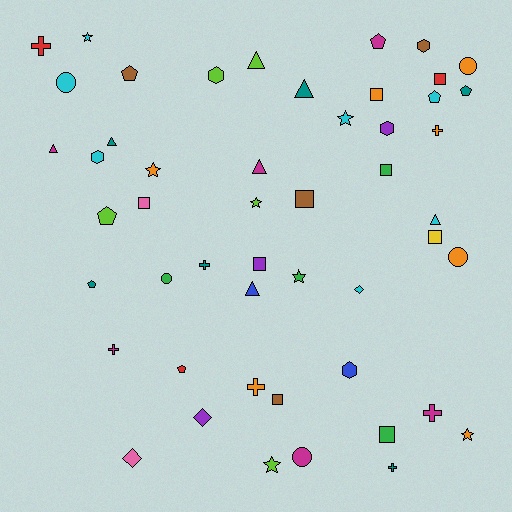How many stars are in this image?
There are 7 stars.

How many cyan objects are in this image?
There are 7 cyan objects.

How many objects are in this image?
There are 50 objects.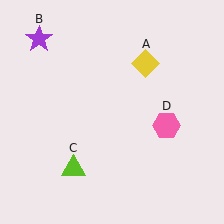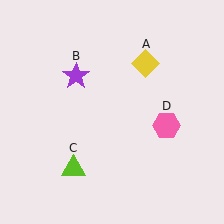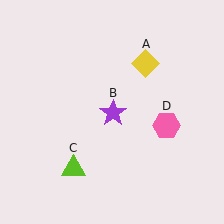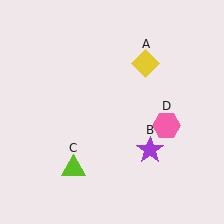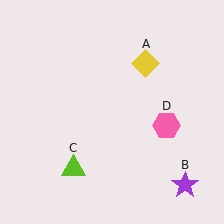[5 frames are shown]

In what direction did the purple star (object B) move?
The purple star (object B) moved down and to the right.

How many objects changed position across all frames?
1 object changed position: purple star (object B).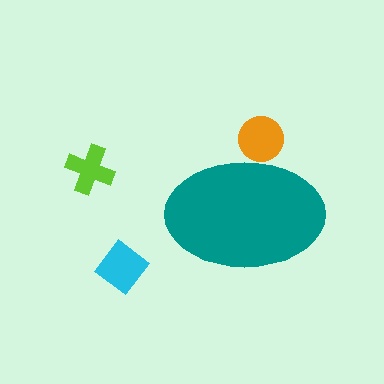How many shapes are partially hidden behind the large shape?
1 shape is partially hidden.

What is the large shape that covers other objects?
A teal ellipse.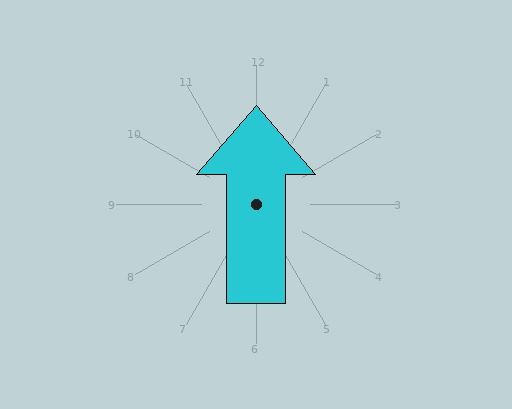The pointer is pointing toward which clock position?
Roughly 12 o'clock.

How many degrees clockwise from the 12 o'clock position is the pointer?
Approximately 0 degrees.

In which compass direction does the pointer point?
North.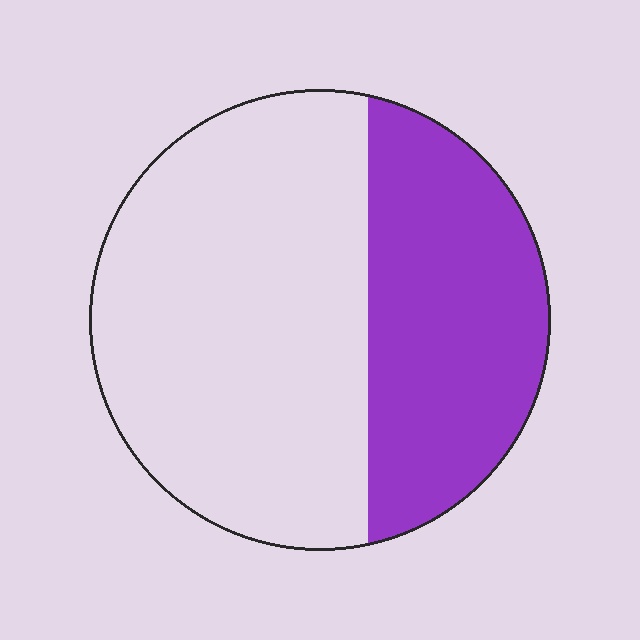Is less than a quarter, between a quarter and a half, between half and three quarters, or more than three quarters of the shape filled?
Between a quarter and a half.